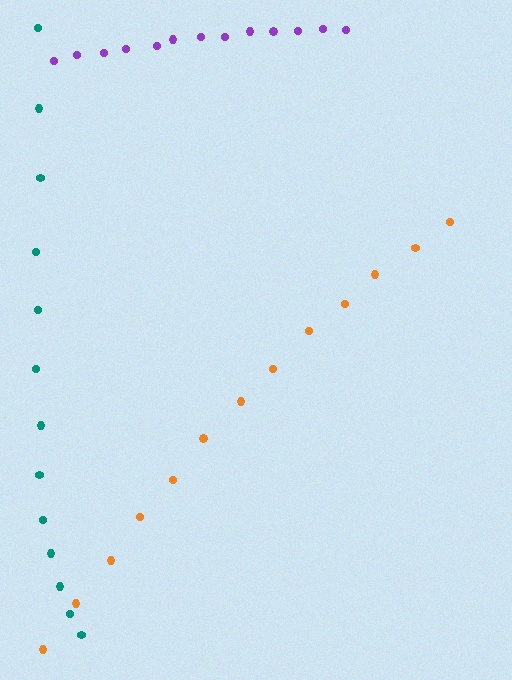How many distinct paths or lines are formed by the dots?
There are 3 distinct paths.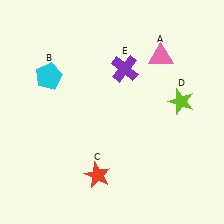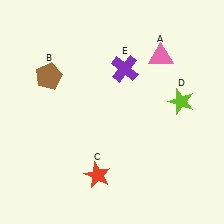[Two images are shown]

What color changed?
The pentagon (B) changed from cyan in Image 1 to brown in Image 2.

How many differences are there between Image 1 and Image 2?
There is 1 difference between the two images.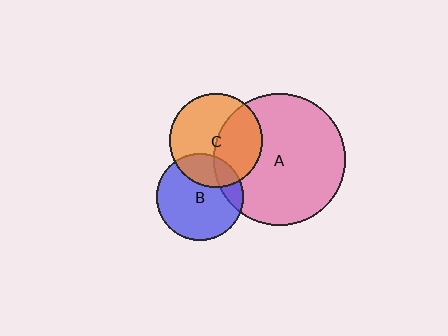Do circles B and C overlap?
Yes.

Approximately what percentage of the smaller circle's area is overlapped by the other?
Approximately 25%.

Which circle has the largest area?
Circle A (pink).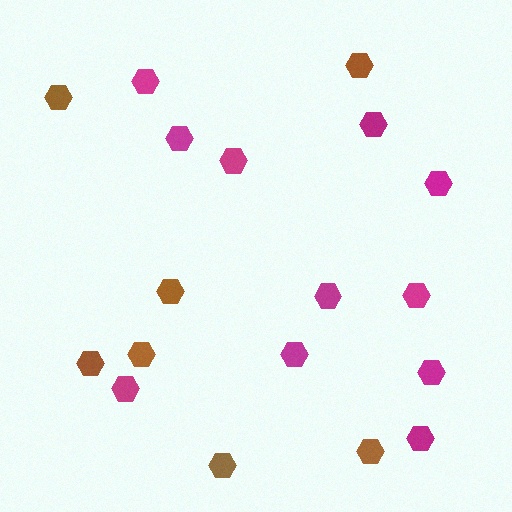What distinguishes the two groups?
There are 2 groups: one group of brown hexagons (7) and one group of magenta hexagons (11).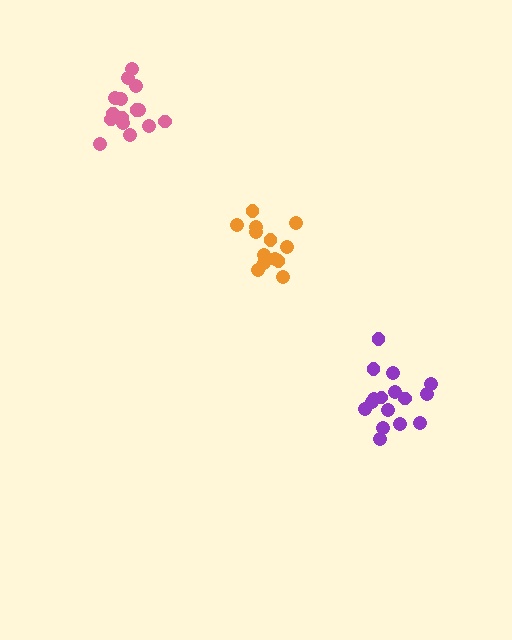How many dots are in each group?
Group 1: 15 dots, Group 2: 16 dots, Group 3: 13 dots (44 total).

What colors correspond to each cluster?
The clusters are colored: pink, purple, orange.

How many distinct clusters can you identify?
There are 3 distinct clusters.